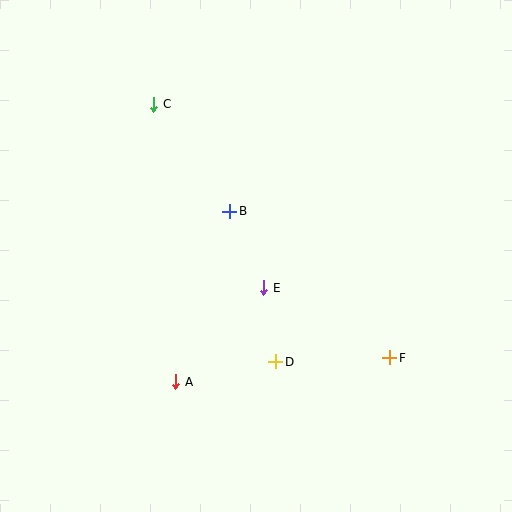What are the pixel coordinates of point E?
Point E is at (264, 288).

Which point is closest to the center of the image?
Point E at (264, 288) is closest to the center.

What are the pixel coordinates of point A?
Point A is at (176, 382).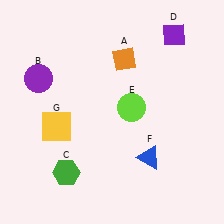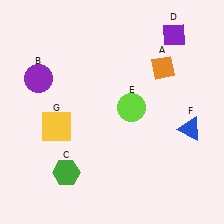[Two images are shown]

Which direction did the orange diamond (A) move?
The orange diamond (A) moved right.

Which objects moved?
The objects that moved are: the orange diamond (A), the blue triangle (F).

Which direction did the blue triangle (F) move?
The blue triangle (F) moved right.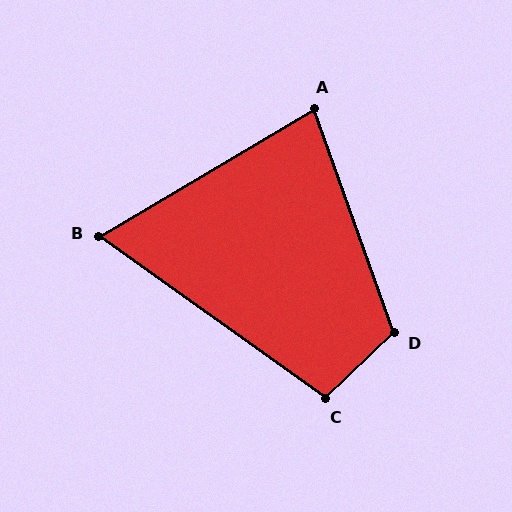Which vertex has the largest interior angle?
D, at approximately 114 degrees.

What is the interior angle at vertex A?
Approximately 79 degrees (acute).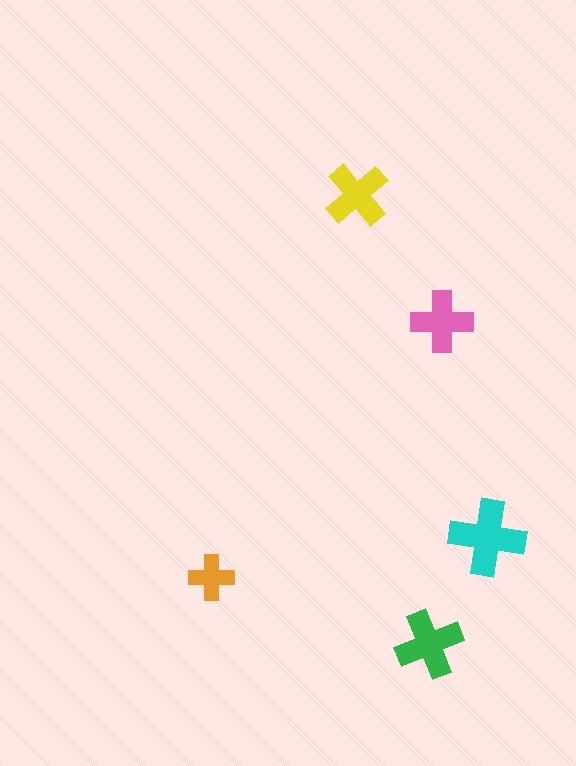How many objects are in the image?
There are 5 objects in the image.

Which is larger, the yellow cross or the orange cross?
The yellow one.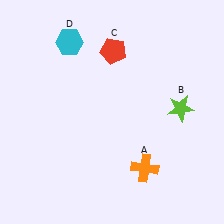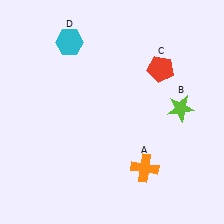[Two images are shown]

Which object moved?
The red pentagon (C) moved right.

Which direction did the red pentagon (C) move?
The red pentagon (C) moved right.